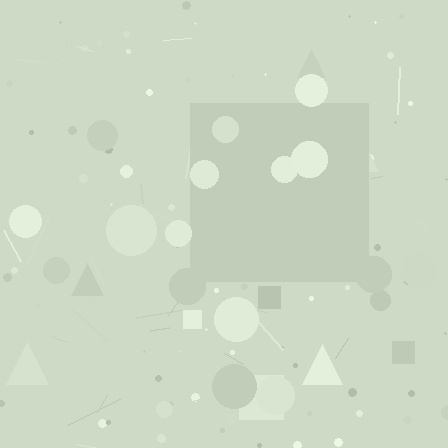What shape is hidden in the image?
A square is hidden in the image.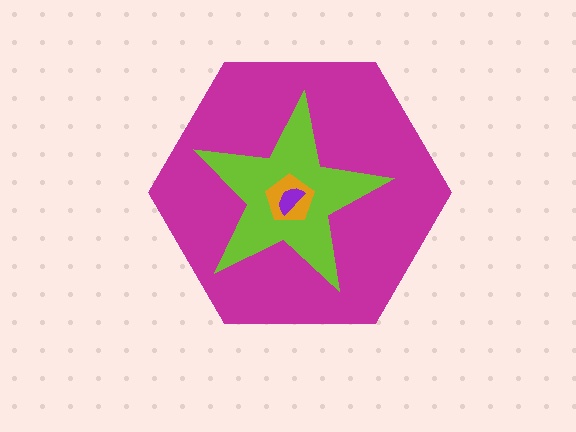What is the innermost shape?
The purple semicircle.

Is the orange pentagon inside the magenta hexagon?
Yes.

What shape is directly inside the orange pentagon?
The purple semicircle.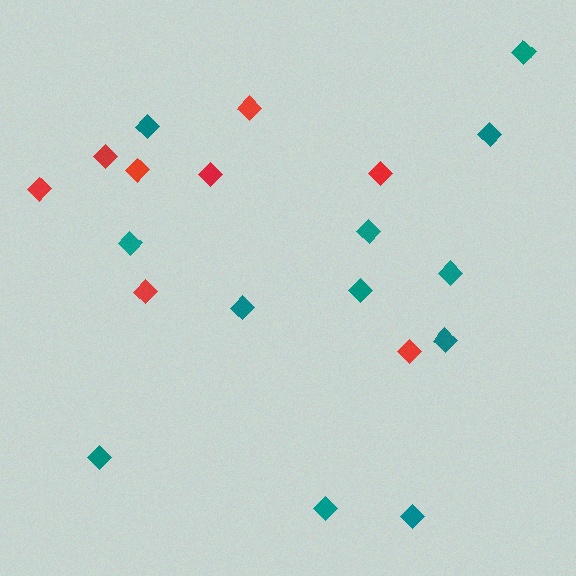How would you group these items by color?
There are 2 groups: one group of teal diamonds (12) and one group of red diamonds (8).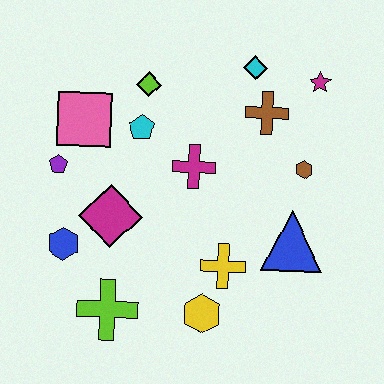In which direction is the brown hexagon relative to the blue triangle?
The brown hexagon is above the blue triangle.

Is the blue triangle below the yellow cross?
No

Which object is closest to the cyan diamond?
The brown cross is closest to the cyan diamond.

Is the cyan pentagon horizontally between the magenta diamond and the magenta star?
Yes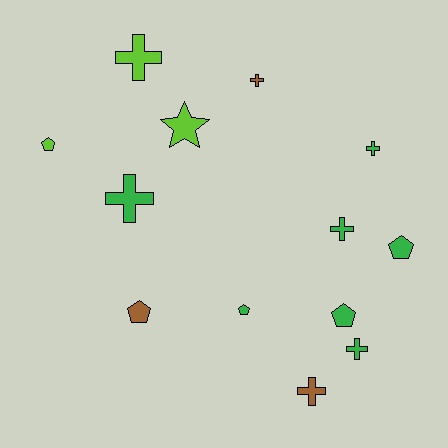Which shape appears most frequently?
Cross, with 7 objects.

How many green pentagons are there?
There are 3 green pentagons.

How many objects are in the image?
There are 13 objects.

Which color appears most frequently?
Green, with 7 objects.